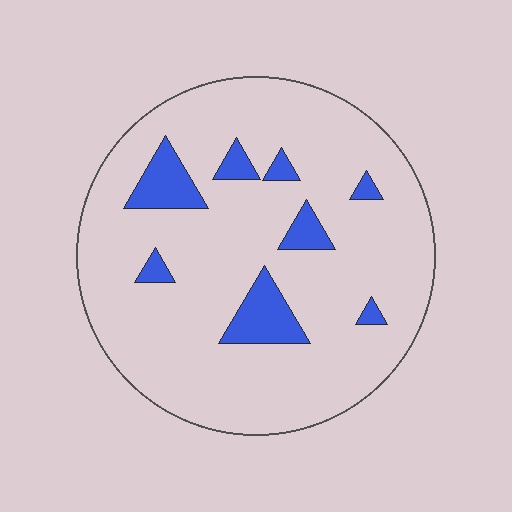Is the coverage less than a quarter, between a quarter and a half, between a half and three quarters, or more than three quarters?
Less than a quarter.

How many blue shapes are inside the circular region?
8.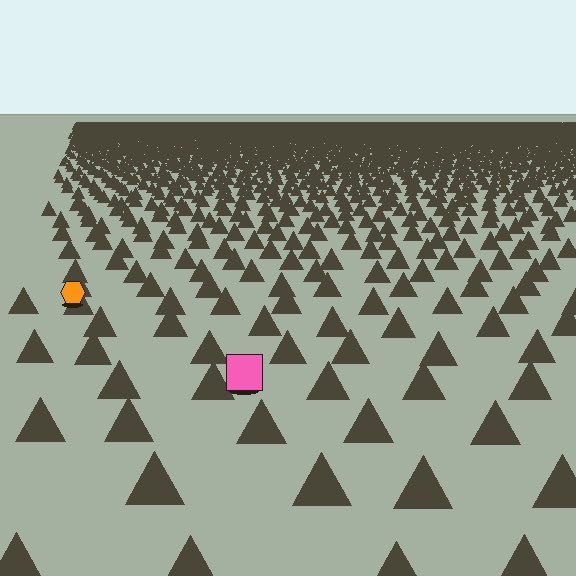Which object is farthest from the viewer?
The orange hexagon is farthest from the viewer. It appears smaller and the ground texture around it is denser.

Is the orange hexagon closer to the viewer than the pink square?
No. The pink square is closer — you can tell from the texture gradient: the ground texture is coarser near it.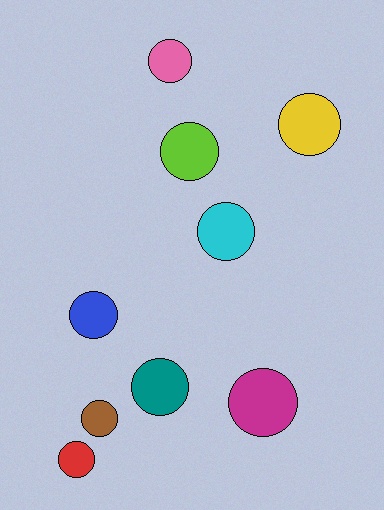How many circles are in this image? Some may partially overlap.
There are 9 circles.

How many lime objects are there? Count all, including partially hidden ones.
There is 1 lime object.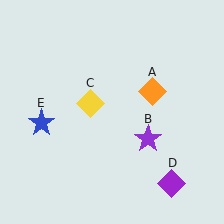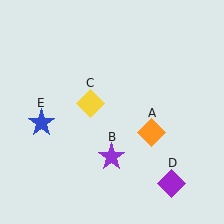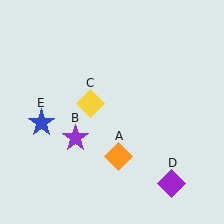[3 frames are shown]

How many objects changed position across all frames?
2 objects changed position: orange diamond (object A), purple star (object B).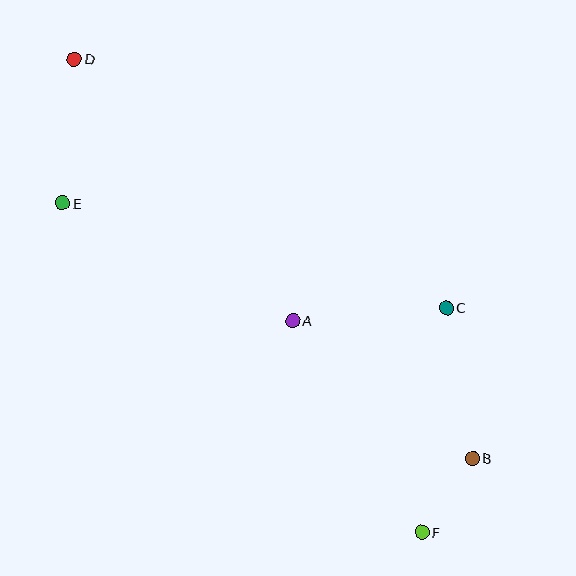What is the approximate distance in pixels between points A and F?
The distance between A and F is approximately 248 pixels.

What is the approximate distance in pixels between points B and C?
The distance between B and C is approximately 153 pixels.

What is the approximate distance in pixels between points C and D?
The distance between C and D is approximately 448 pixels.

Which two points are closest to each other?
Points B and F are closest to each other.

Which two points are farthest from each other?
Points D and F are farthest from each other.